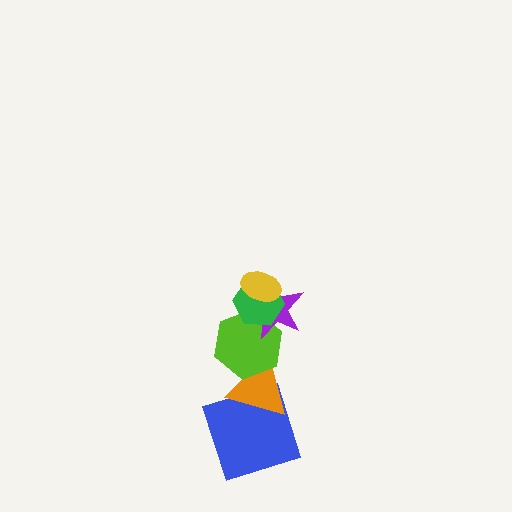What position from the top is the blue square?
The blue square is 6th from the top.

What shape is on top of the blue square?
The orange triangle is on top of the blue square.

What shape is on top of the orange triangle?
The lime hexagon is on top of the orange triangle.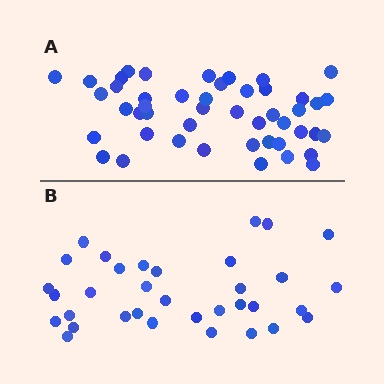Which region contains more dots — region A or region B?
Region A (the top region) has more dots.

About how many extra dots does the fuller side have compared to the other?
Region A has approximately 15 more dots than region B.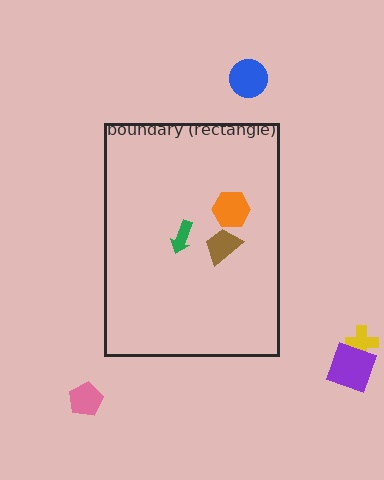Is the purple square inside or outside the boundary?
Outside.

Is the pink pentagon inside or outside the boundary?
Outside.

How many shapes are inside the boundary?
3 inside, 4 outside.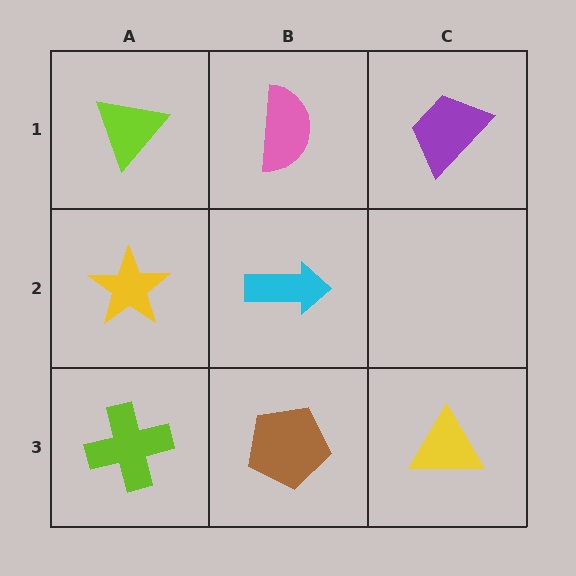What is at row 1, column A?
A lime triangle.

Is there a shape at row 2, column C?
No, that cell is empty.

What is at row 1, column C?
A purple trapezoid.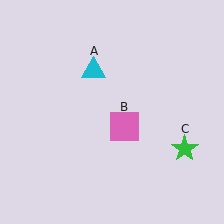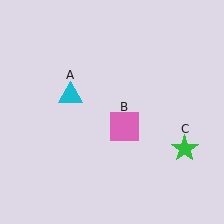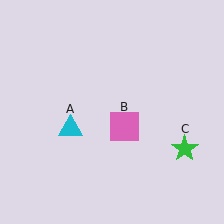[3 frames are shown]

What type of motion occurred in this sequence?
The cyan triangle (object A) rotated counterclockwise around the center of the scene.